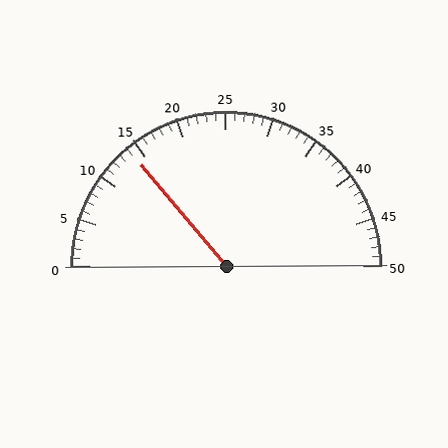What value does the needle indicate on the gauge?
The needle indicates approximately 14.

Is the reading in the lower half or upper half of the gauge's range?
The reading is in the lower half of the range (0 to 50).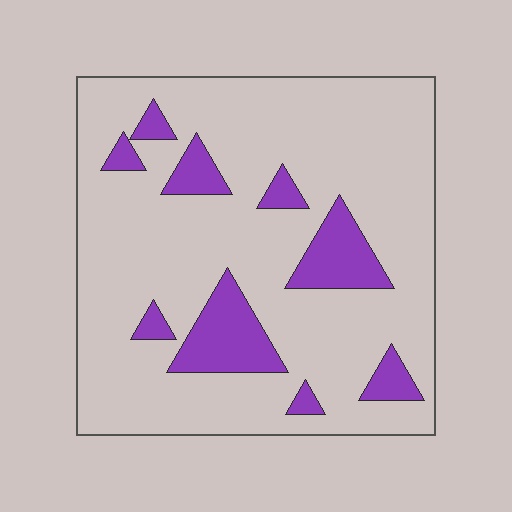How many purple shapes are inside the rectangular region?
9.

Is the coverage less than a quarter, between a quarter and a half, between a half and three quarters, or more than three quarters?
Less than a quarter.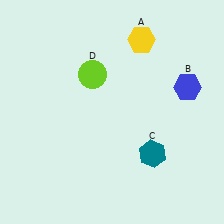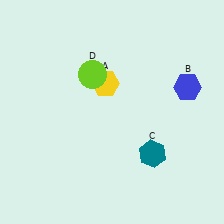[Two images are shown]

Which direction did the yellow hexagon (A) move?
The yellow hexagon (A) moved down.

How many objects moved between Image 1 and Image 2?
1 object moved between the two images.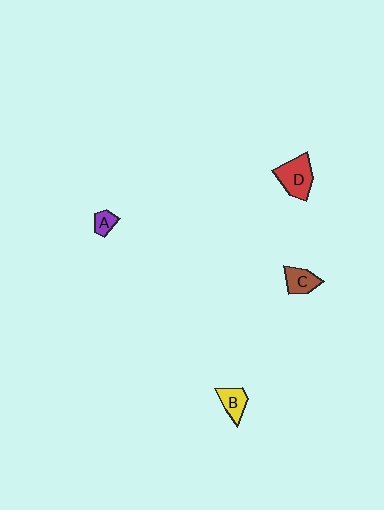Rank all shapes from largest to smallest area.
From largest to smallest: D (red), C (brown), B (yellow), A (purple).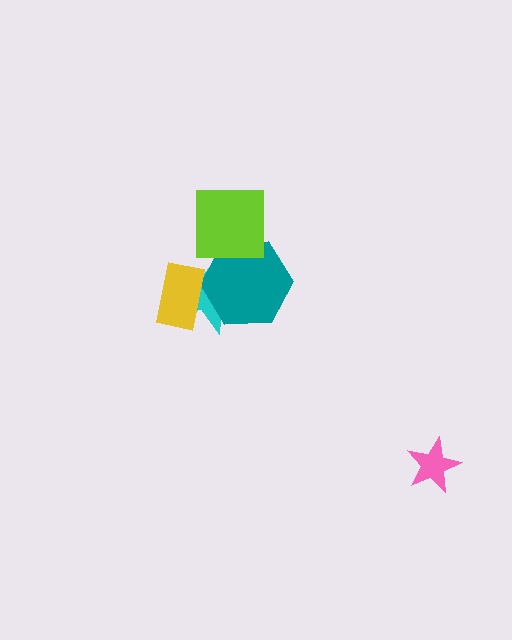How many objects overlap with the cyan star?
2 objects overlap with the cyan star.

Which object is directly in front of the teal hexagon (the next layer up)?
The lime square is directly in front of the teal hexagon.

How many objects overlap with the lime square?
1 object overlaps with the lime square.